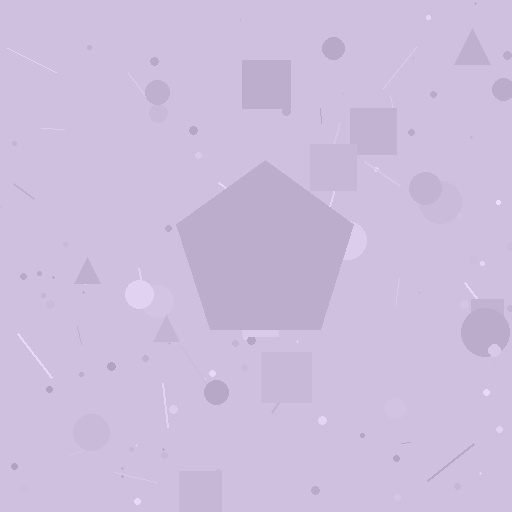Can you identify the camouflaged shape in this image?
The camouflaged shape is a pentagon.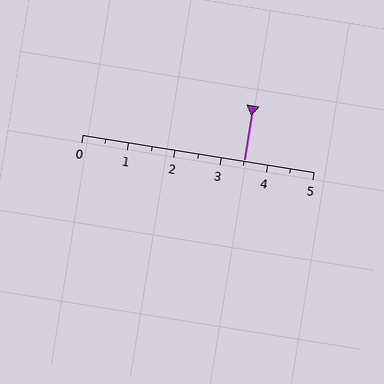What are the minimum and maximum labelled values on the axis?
The axis runs from 0 to 5.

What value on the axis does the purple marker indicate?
The marker indicates approximately 3.5.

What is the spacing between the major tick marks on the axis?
The major ticks are spaced 1 apart.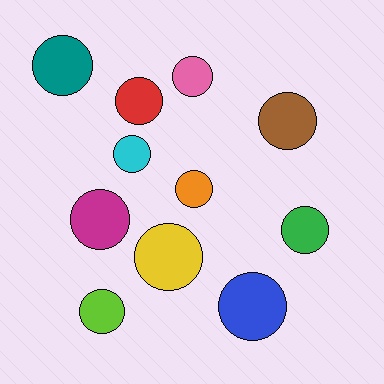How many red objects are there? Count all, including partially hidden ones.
There is 1 red object.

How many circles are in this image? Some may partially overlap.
There are 11 circles.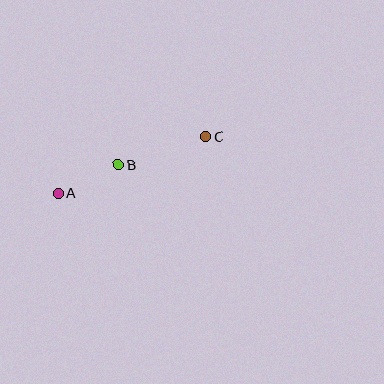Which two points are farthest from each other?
Points A and C are farthest from each other.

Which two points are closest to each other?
Points A and B are closest to each other.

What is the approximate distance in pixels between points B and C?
The distance between B and C is approximately 92 pixels.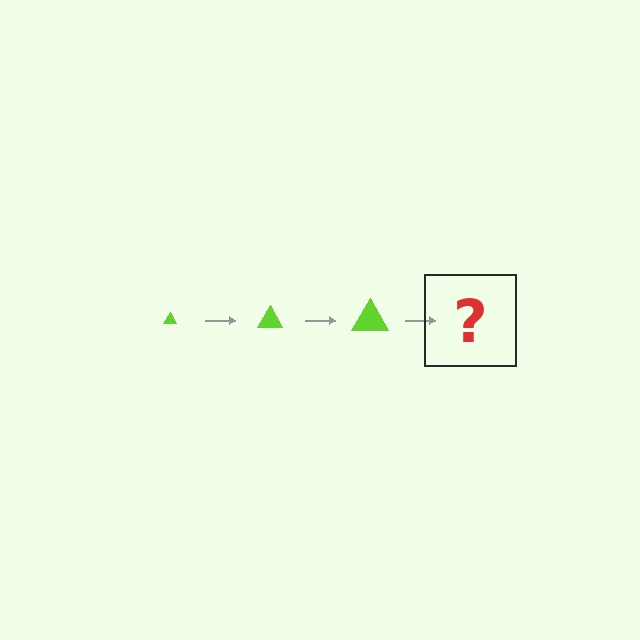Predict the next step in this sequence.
The next step is a lime triangle, larger than the previous one.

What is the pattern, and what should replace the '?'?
The pattern is that the triangle gets progressively larger each step. The '?' should be a lime triangle, larger than the previous one.